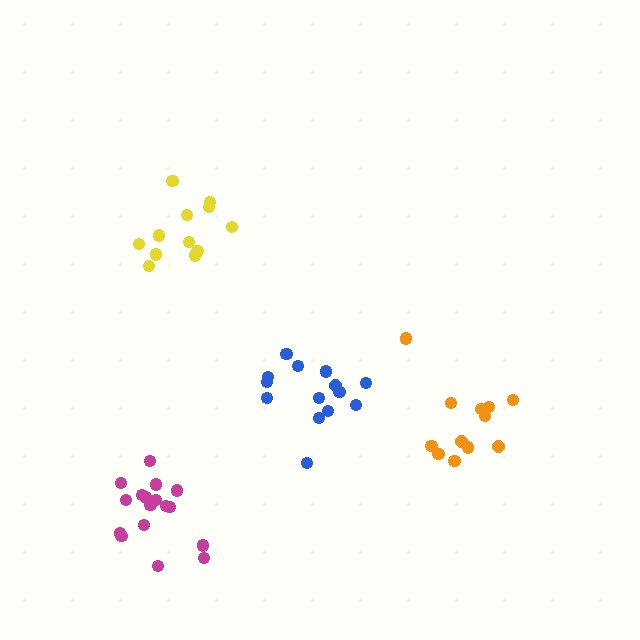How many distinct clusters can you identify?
There are 4 distinct clusters.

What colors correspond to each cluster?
The clusters are colored: magenta, yellow, blue, orange.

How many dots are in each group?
Group 1: 17 dots, Group 2: 12 dots, Group 3: 14 dots, Group 4: 12 dots (55 total).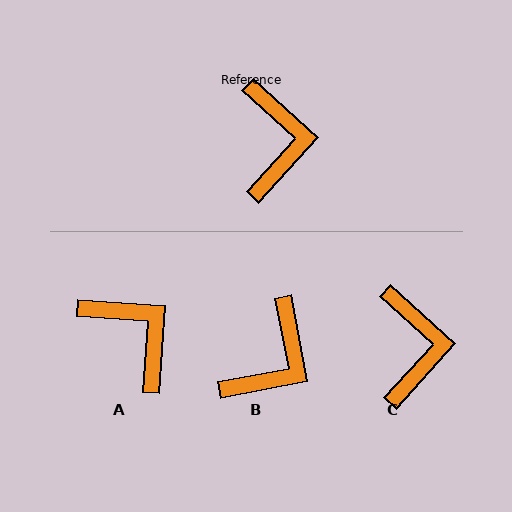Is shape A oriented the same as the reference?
No, it is off by about 38 degrees.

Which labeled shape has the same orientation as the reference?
C.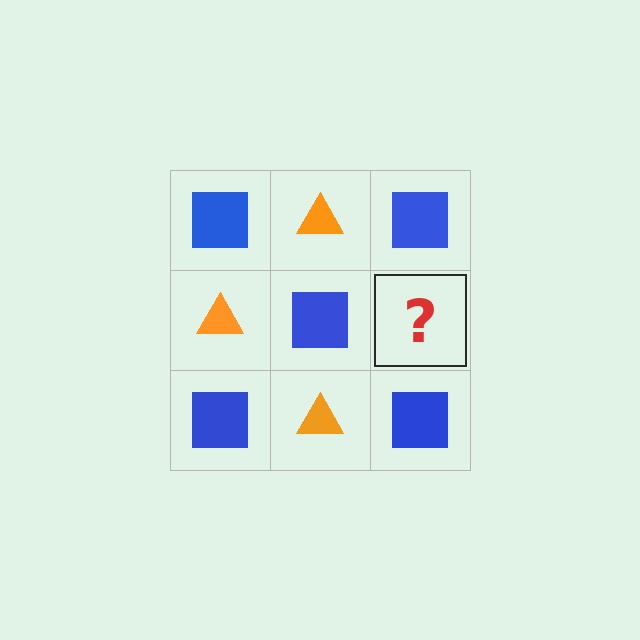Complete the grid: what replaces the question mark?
The question mark should be replaced with an orange triangle.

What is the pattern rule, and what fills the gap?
The rule is that it alternates blue square and orange triangle in a checkerboard pattern. The gap should be filled with an orange triangle.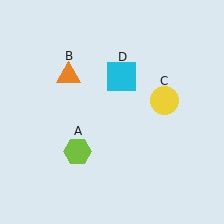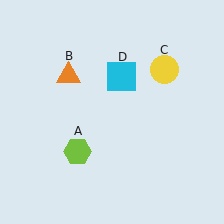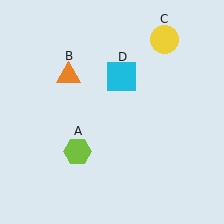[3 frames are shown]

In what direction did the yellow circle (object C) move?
The yellow circle (object C) moved up.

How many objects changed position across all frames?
1 object changed position: yellow circle (object C).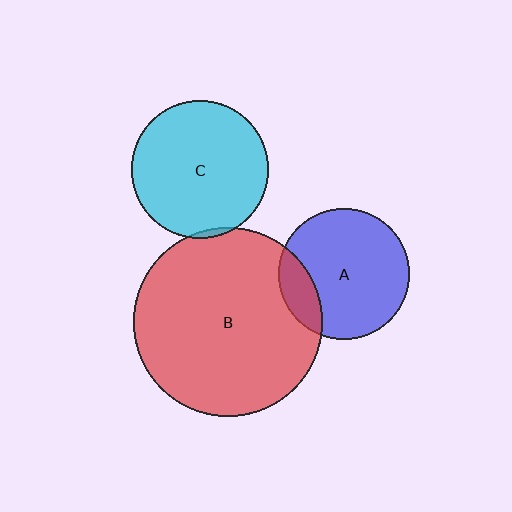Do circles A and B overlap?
Yes.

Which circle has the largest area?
Circle B (red).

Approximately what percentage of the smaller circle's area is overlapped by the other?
Approximately 15%.